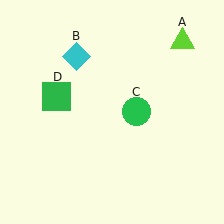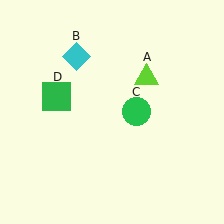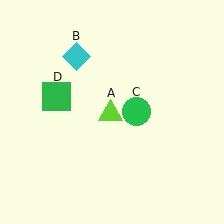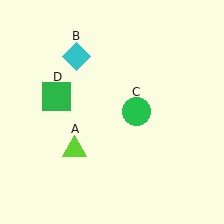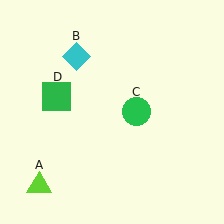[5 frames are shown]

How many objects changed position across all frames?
1 object changed position: lime triangle (object A).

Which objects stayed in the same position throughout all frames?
Cyan diamond (object B) and green circle (object C) and green square (object D) remained stationary.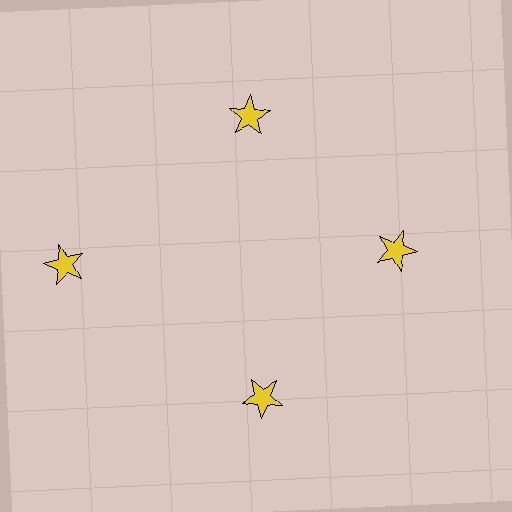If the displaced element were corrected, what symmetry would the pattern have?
It would have 4-fold rotational symmetry — the pattern would map onto itself every 90 degrees.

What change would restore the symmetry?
The symmetry would be restored by moving it inward, back onto the ring so that all 4 stars sit at equal angles and equal distance from the center.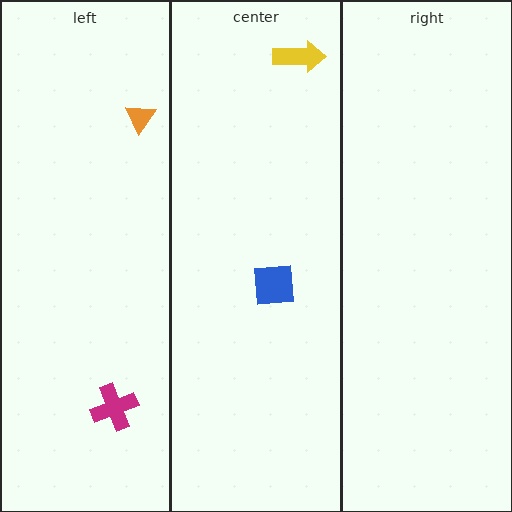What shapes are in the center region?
The yellow arrow, the blue square.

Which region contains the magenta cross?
The left region.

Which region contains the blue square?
The center region.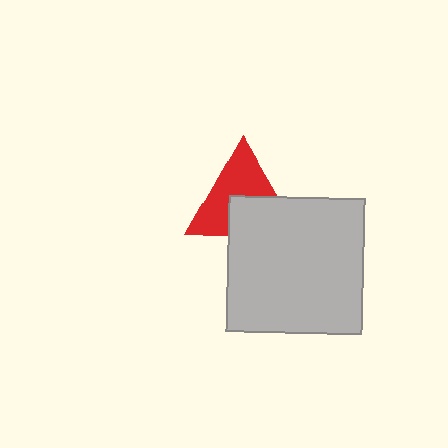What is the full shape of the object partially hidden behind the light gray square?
The partially hidden object is a red triangle.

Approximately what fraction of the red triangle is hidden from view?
Roughly 42% of the red triangle is hidden behind the light gray square.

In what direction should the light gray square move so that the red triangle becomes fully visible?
The light gray square should move down. That is the shortest direction to clear the overlap and leave the red triangle fully visible.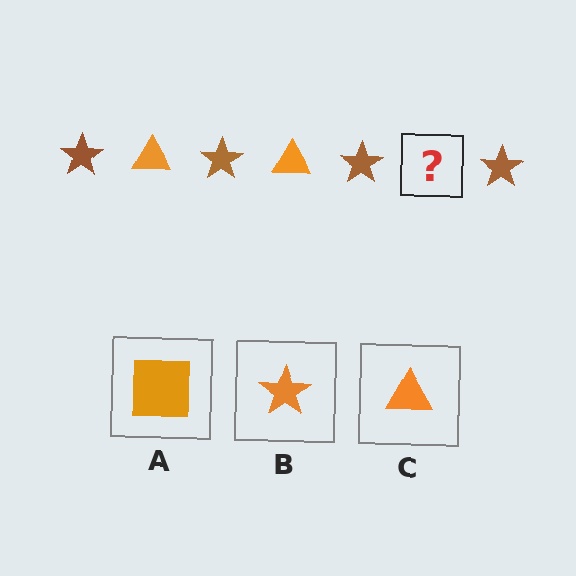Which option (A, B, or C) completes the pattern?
C.